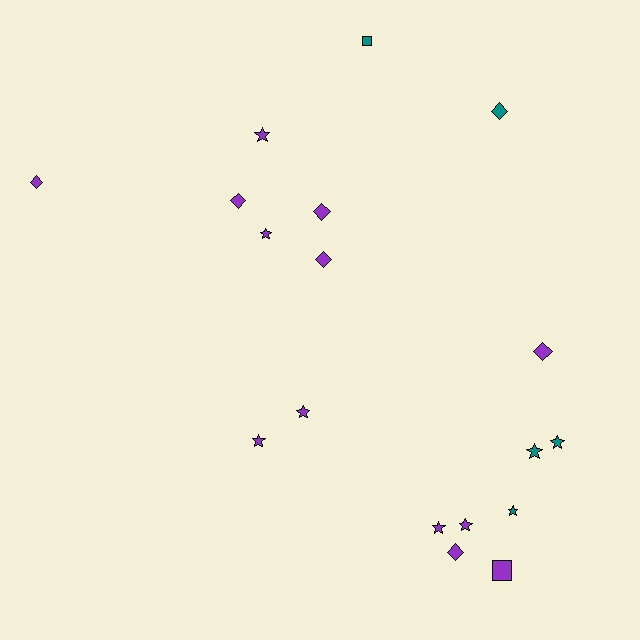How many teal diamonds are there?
There is 1 teal diamond.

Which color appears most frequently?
Purple, with 13 objects.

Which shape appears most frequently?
Star, with 9 objects.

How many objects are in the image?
There are 18 objects.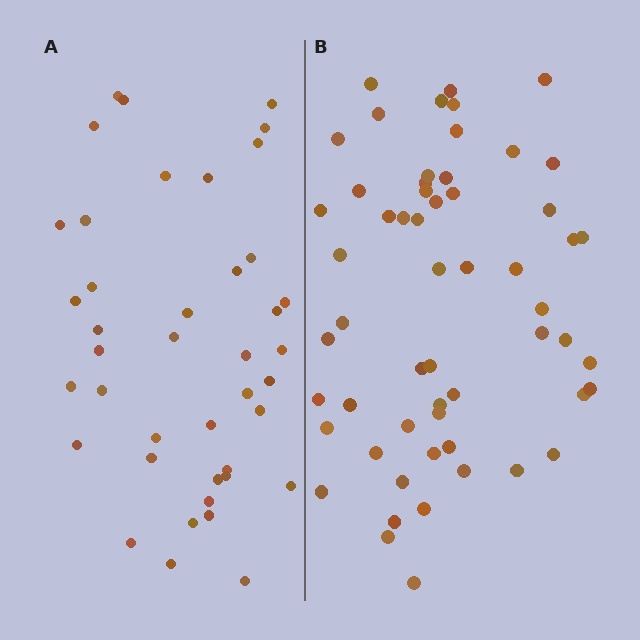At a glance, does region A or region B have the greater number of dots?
Region B (the right region) has more dots.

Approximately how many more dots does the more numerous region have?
Region B has approximately 15 more dots than region A.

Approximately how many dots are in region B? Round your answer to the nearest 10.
About 60 dots. (The exact count is 57, which rounds to 60.)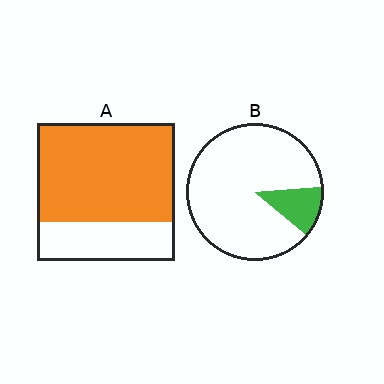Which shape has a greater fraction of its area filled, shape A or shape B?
Shape A.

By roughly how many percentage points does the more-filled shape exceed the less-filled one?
By roughly 60 percentage points (A over B).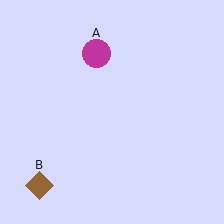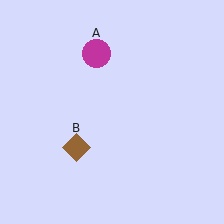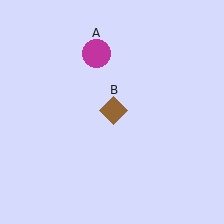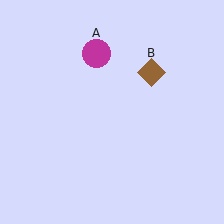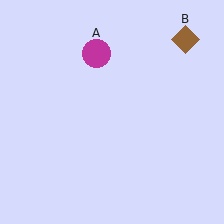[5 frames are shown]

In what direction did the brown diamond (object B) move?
The brown diamond (object B) moved up and to the right.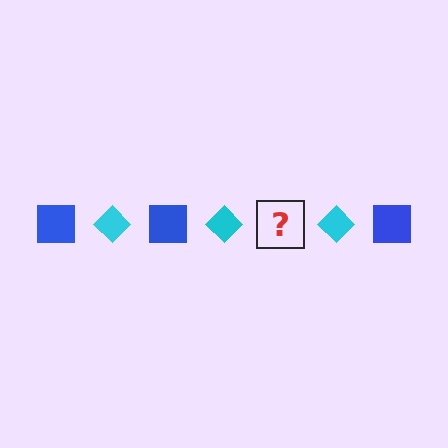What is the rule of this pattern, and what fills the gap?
The rule is that the pattern alternates between blue square and cyan diamond. The gap should be filled with a blue square.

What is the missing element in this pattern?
The missing element is a blue square.